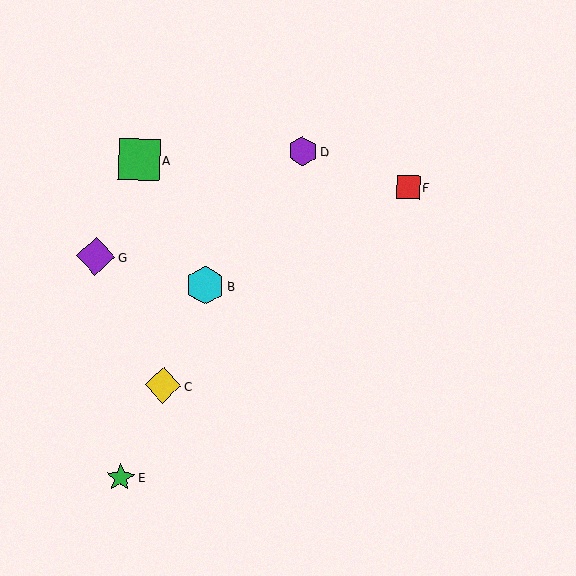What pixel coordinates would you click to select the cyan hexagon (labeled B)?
Click at (205, 285) to select the cyan hexagon B.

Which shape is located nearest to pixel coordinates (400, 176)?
The red square (labeled F) at (408, 187) is nearest to that location.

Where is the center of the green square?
The center of the green square is at (139, 160).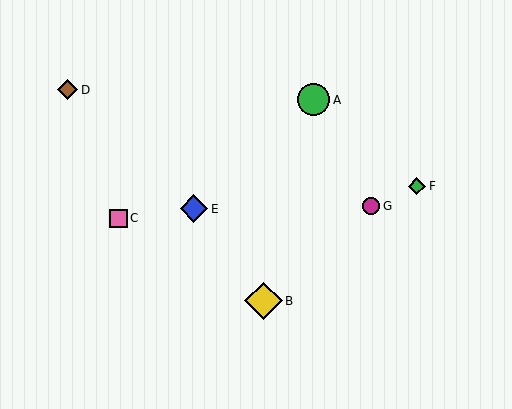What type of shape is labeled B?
Shape B is a yellow diamond.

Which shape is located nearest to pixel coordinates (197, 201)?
The blue diamond (labeled E) at (194, 209) is nearest to that location.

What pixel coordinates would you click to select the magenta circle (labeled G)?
Click at (371, 206) to select the magenta circle G.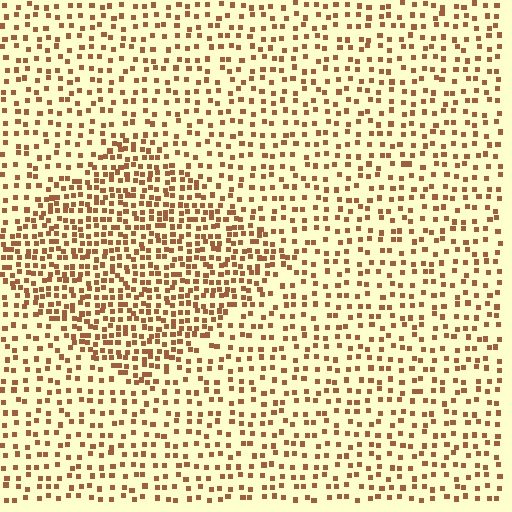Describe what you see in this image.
The image contains small brown elements arranged at two different densities. A diamond-shaped region is visible where the elements are more densely packed than the surrounding area.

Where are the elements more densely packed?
The elements are more densely packed inside the diamond boundary.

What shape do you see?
I see a diamond.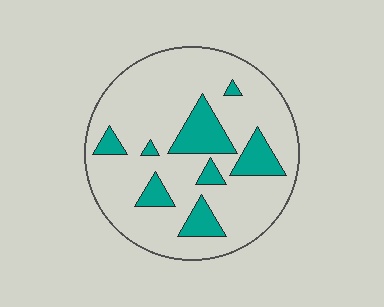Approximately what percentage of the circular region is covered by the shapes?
Approximately 20%.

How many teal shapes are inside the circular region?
8.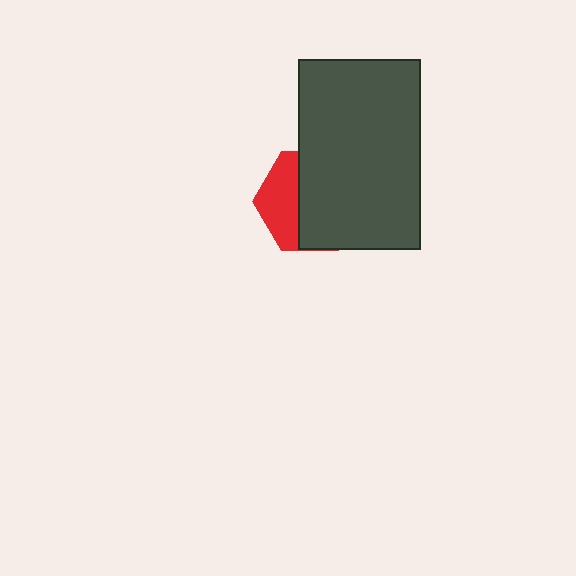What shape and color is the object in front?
The object in front is a dark gray rectangle.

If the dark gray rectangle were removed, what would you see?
You would see the complete red hexagon.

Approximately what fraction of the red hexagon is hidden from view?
Roughly 63% of the red hexagon is hidden behind the dark gray rectangle.